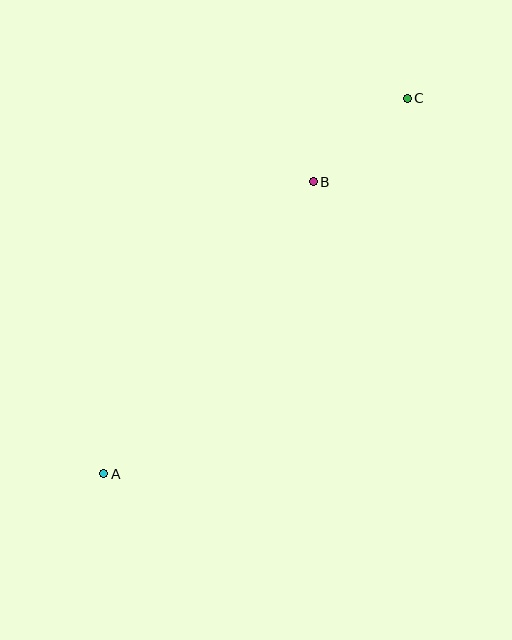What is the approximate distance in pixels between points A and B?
The distance between A and B is approximately 360 pixels.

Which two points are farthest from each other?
Points A and C are farthest from each other.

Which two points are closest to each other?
Points B and C are closest to each other.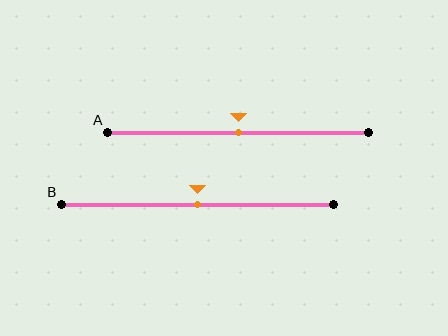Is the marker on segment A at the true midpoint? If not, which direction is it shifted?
Yes, the marker on segment A is at the true midpoint.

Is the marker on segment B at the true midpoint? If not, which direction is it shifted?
Yes, the marker on segment B is at the true midpoint.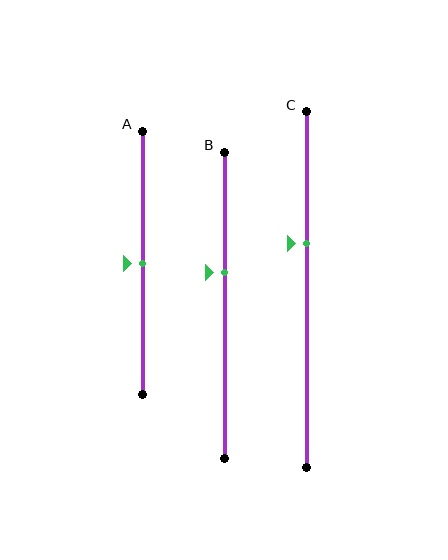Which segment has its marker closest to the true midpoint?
Segment A has its marker closest to the true midpoint.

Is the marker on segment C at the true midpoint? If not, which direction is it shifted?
No, the marker on segment C is shifted upward by about 13% of the segment length.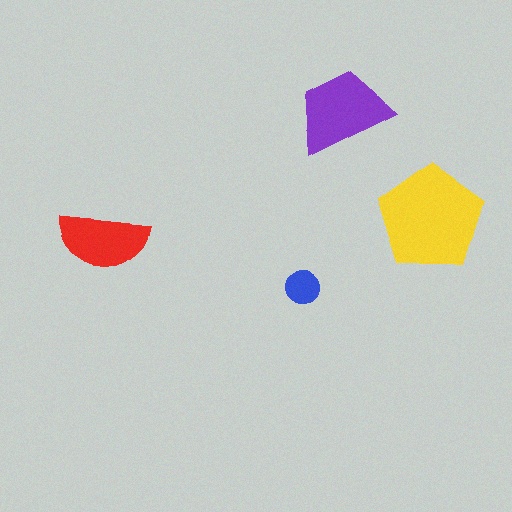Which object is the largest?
The yellow pentagon.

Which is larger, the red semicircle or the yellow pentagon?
The yellow pentagon.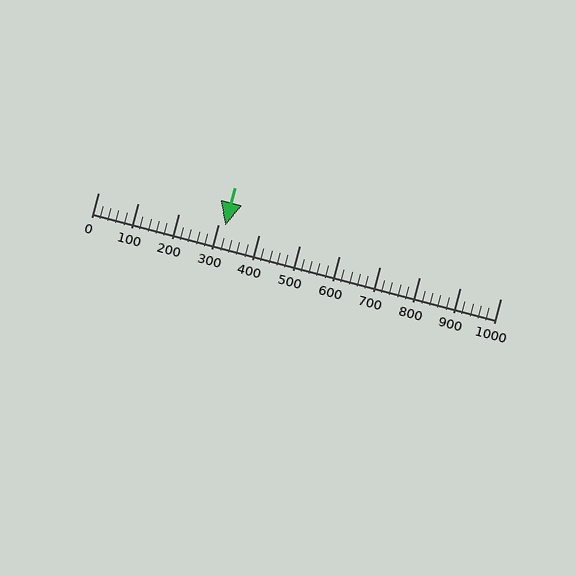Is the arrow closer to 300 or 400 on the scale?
The arrow is closer to 300.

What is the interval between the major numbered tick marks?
The major tick marks are spaced 100 units apart.